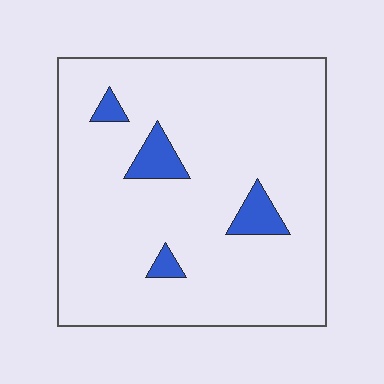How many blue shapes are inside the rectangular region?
4.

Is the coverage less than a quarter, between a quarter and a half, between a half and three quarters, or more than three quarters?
Less than a quarter.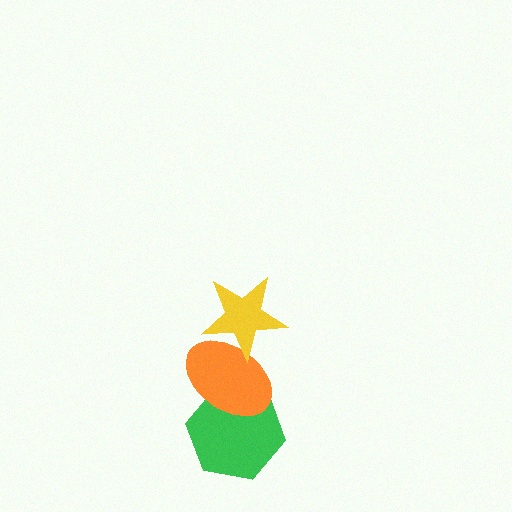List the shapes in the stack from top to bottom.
From top to bottom: the yellow star, the orange ellipse, the green hexagon.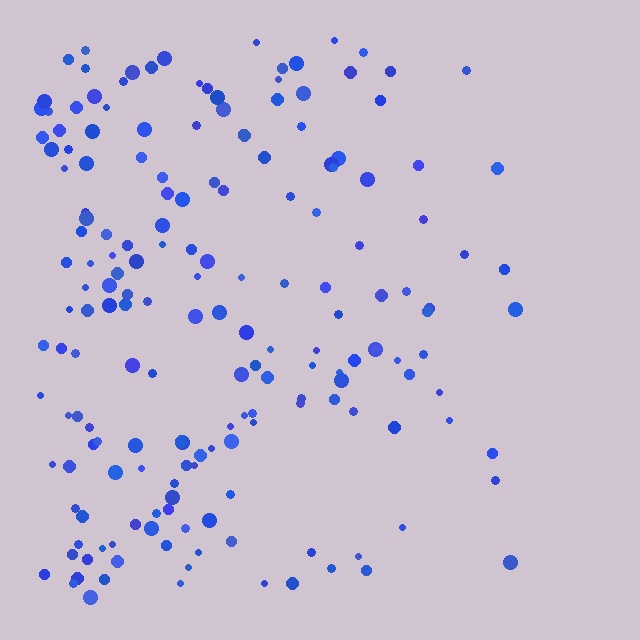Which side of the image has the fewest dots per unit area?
The right.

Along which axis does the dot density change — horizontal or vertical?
Horizontal.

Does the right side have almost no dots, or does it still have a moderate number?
Still a moderate number, just noticeably fewer than the left.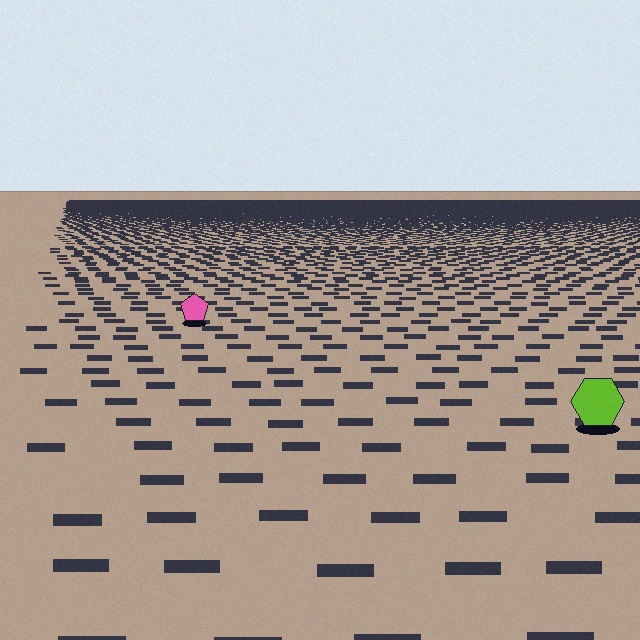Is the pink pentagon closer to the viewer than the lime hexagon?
No. The lime hexagon is closer — you can tell from the texture gradient: the ground texture is coarser near it.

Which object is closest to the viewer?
The lime hexagon is closest. The texture marks near it are larger and more spread out.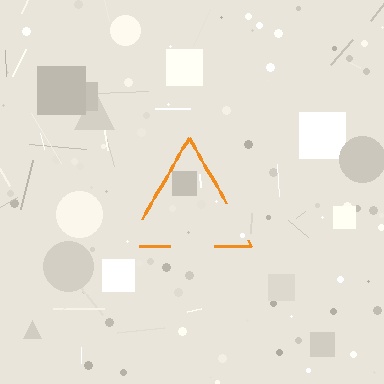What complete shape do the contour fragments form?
The contour fragments form a triangle.